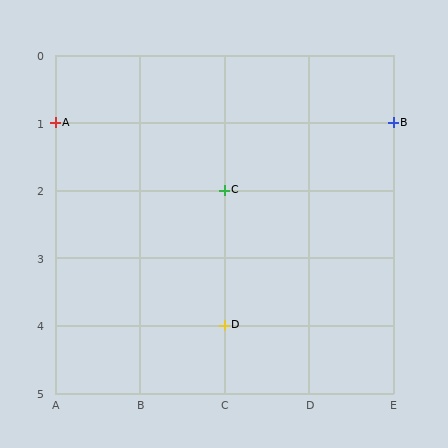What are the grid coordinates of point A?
Point A is at grid coordinates (A, 1).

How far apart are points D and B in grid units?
Points D and B are 2 columns and 3 rows apart (about 3.6 grid units diagonally).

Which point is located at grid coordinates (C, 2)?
Point C is at (C, 2).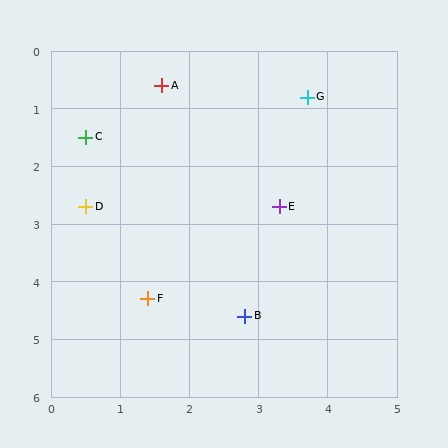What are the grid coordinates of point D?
Point D is at approximately (0.5, 2.7).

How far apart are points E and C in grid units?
Points E and C are about 3.0 grid units apart.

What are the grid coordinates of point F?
Point F is at approximately (1.4, 4.3).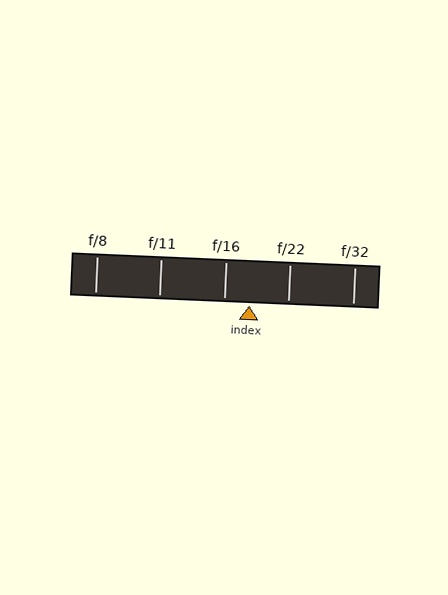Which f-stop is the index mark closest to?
The index mark is closest to f/16.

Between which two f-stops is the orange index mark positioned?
The index mark is between f/16 and f/22.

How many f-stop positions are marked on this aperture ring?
There are 5 f-stop positions marked.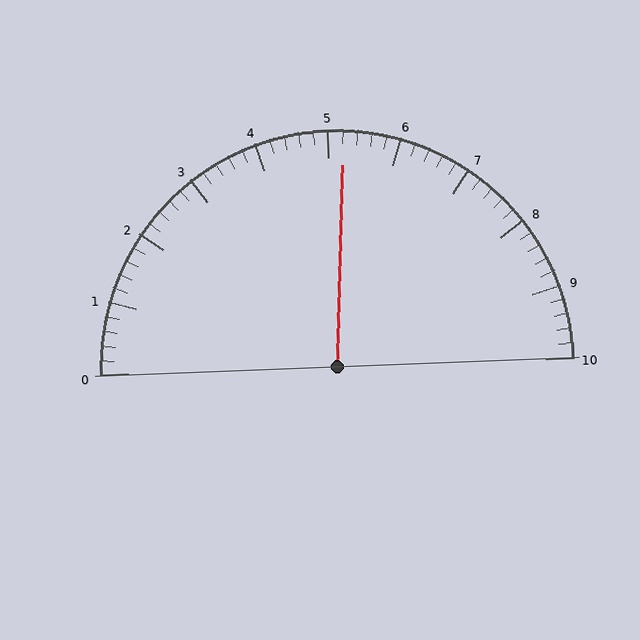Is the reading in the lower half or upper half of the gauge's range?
The reading is in the upper half of the range (0 to 10).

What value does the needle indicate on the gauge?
The needle indicates approximately 5.2.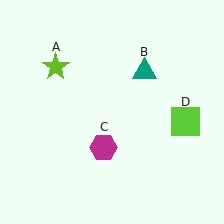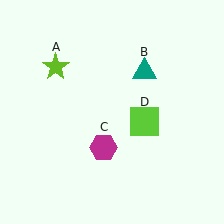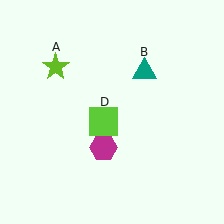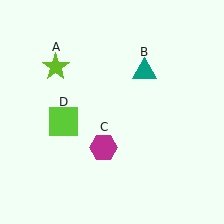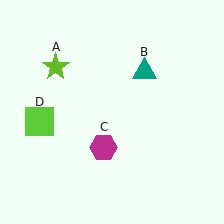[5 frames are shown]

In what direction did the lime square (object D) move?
The lime square (object D) moved left.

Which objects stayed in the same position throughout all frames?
Lime star (object A) and teal triangle (object B) and magenta hexagon (object C) remained stationary.